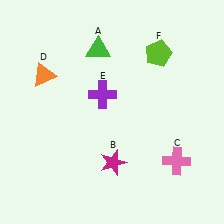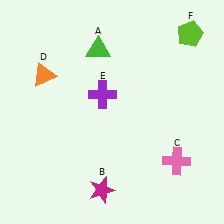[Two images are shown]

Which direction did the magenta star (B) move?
The magenta star (B) moved down.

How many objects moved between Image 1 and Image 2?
2 objects moved between the two images.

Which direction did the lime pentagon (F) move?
The lime pentagon (F) moved right.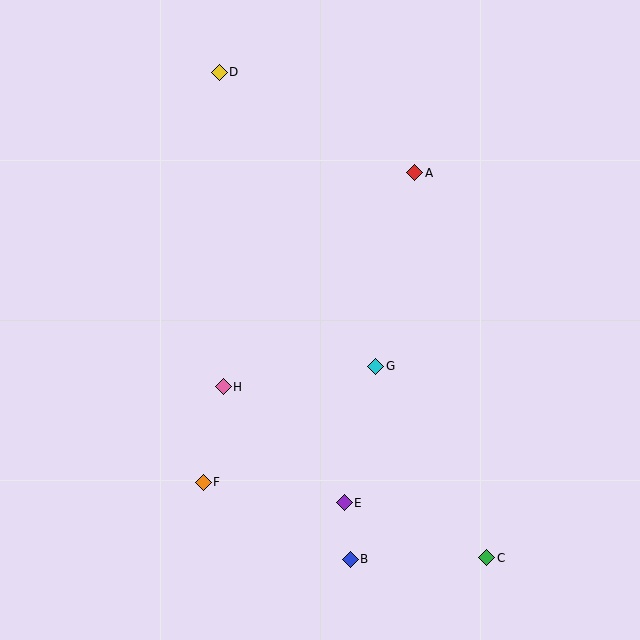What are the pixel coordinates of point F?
Point F is at (203, 482).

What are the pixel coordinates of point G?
Point G is at (376, 366).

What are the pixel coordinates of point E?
Point E is at (344, 503).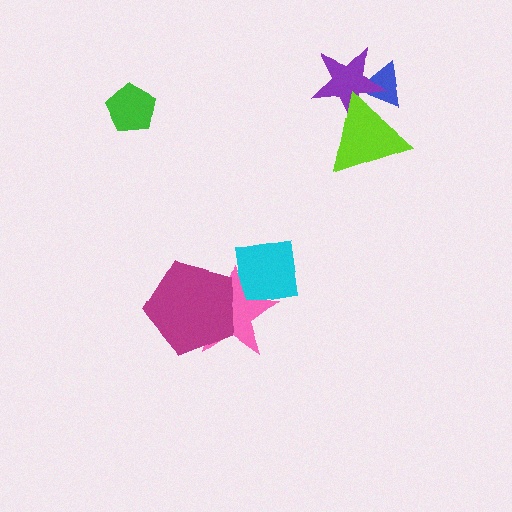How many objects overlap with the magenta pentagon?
1 object overlaps with the magenta pentagon.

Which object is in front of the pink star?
The magenta pentagon is in front of the pink star.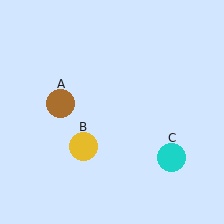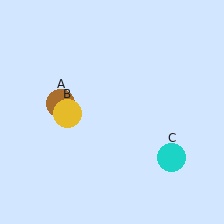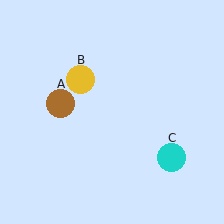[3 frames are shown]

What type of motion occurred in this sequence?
The yellow circle (object B) rotated clockwise around the center of the scene.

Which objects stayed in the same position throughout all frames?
Brown circle (object A) and cyan circle (object C) remained stationary.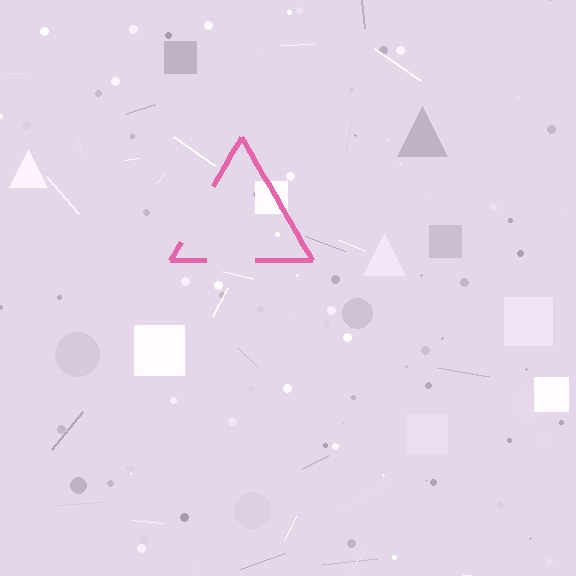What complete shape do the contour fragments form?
The contour fragments form a triangle.